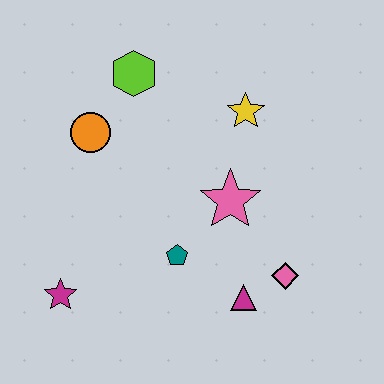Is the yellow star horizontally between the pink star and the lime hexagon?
No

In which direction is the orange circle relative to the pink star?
The orange circle is to the left of the pink star.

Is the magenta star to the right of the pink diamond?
No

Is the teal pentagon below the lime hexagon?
Yes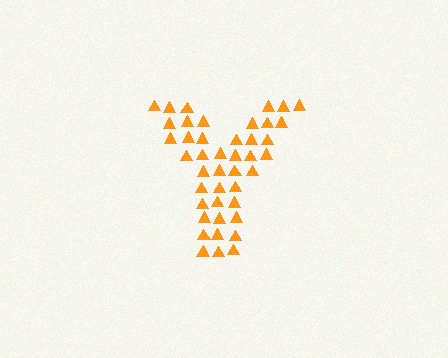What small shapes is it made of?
It is made of small triangles.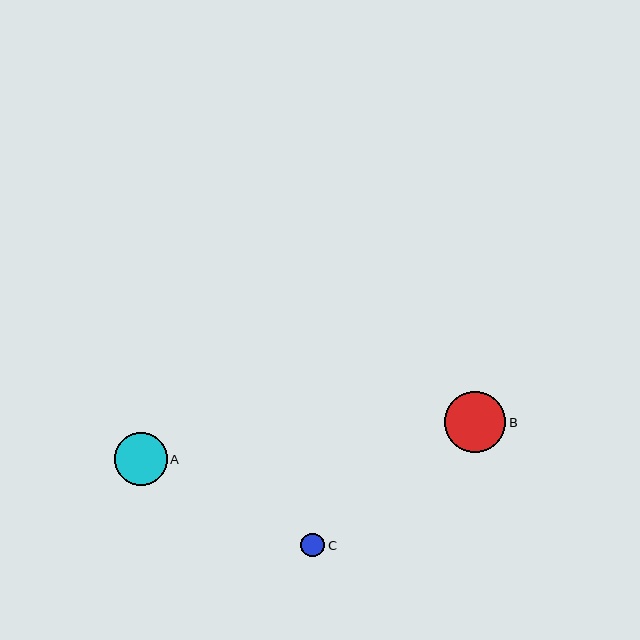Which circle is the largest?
Circle B is the largest with a size of approximately 61 pixels.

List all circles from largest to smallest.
From largest to smallest: B, A, C.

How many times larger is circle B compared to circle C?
Circle B is approximately 2.6 times the size of circle C.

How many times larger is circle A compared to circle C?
Circle A is approximately 2.2 times the size of circle C.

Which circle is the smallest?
Circle C is the smallest with a size of approximately 24 pixels.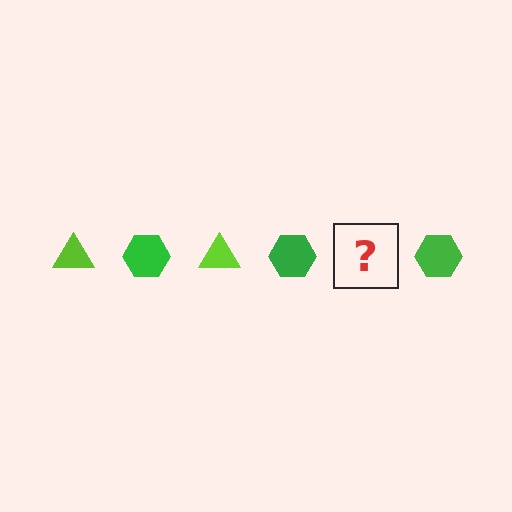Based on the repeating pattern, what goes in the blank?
The blank should be a lime triangle.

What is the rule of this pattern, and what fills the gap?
The rule is that the pattern alternates between lime triangle and green hexagon. The gap should be filled with a lime triangle.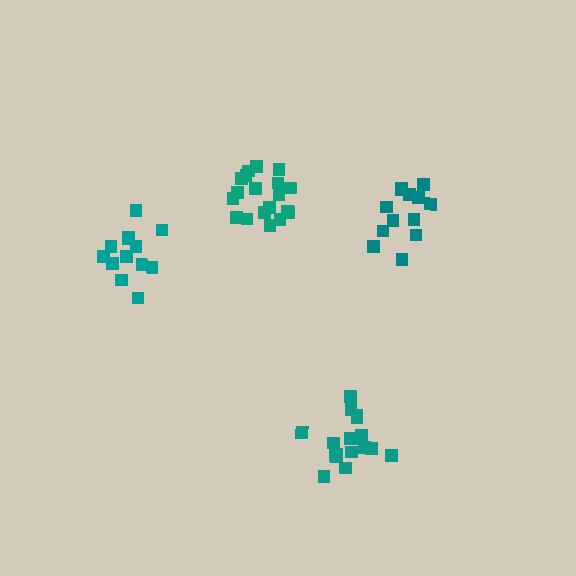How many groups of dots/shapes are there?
There are 4 groups.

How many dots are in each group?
Group 1: 18 dots, Group 2: 13 dots, Group 3: 13 dots, Group 4: 19 dots (63 total).